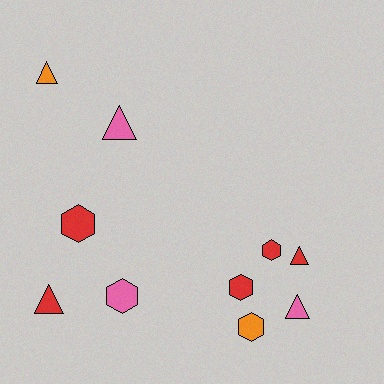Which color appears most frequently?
Red, with 5 objects.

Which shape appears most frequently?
Triangle, with 5 objects.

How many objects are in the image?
There are 10 objects.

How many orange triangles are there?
There is 1 orange triangle.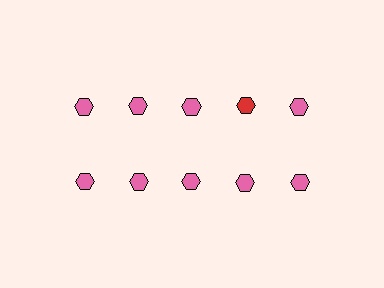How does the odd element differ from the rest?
It has a different color: red instead of pink.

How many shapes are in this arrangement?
There are 10 shapes arranged in a grid pattern.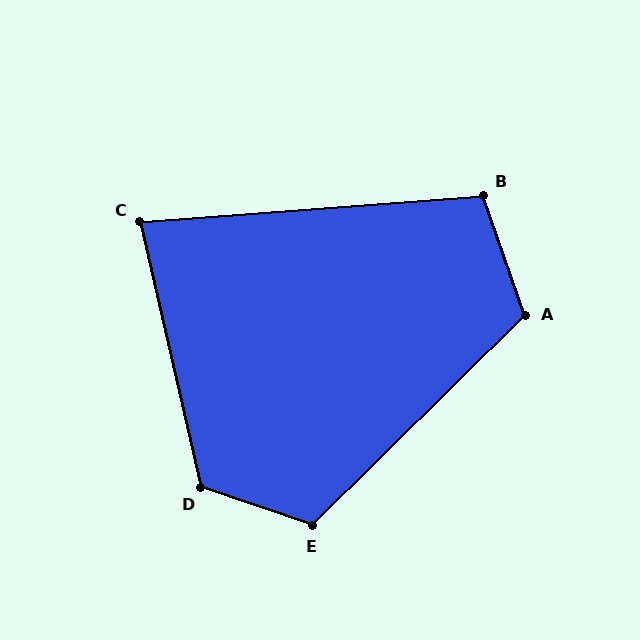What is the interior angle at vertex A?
Approximately 115 degrees (obtuse).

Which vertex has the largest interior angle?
D, at approximately 122 degrees.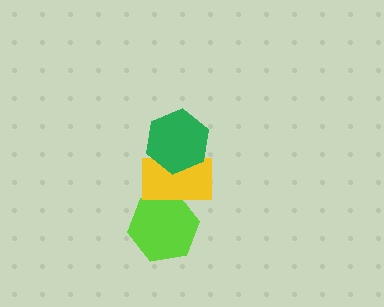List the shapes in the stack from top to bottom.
From top to bottom: the green hexagon, the yellow rectangle, the lime hexagon.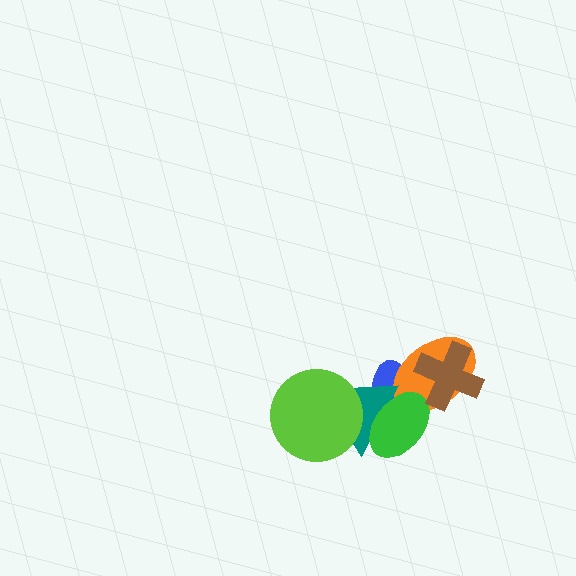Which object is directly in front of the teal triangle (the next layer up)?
The green ellipse is directly in front of the teal triangle.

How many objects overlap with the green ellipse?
3 objects overlap with the green ellipse.